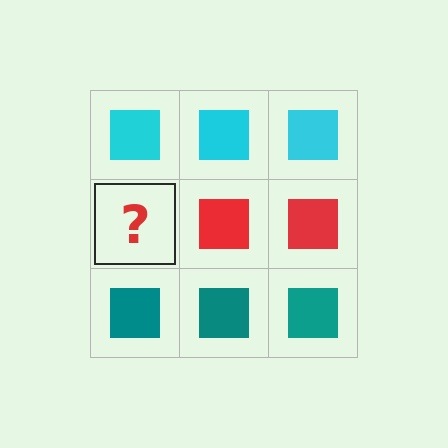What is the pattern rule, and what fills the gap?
The rule is that each row has a consistent color. The gap should be filled with a red square.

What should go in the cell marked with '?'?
The missing cell should contain a red square.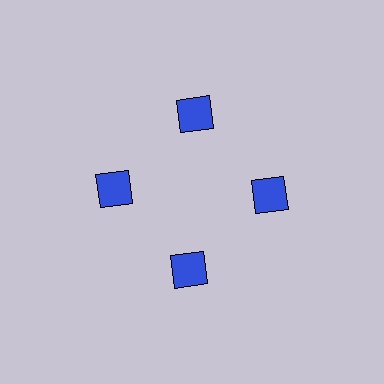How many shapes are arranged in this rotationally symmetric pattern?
There are 4 shapes, arranged in 4 groups of 1.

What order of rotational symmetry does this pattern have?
This pattern has 4-fold rotational symmetry.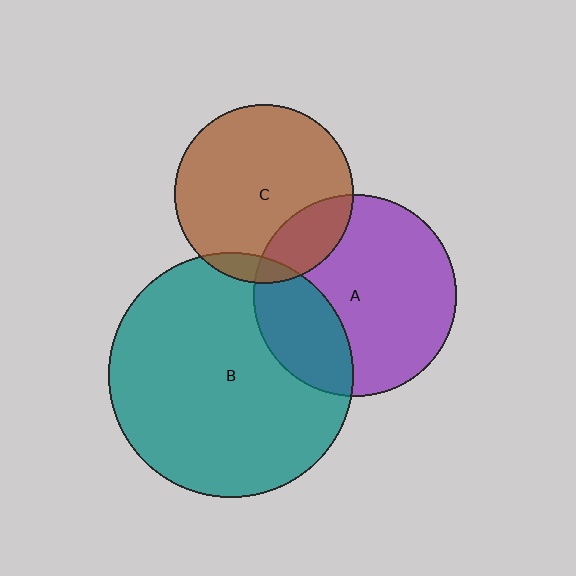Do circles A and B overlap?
Yes.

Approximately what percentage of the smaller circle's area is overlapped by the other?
Approximately 25%.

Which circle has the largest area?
Circle B (teal).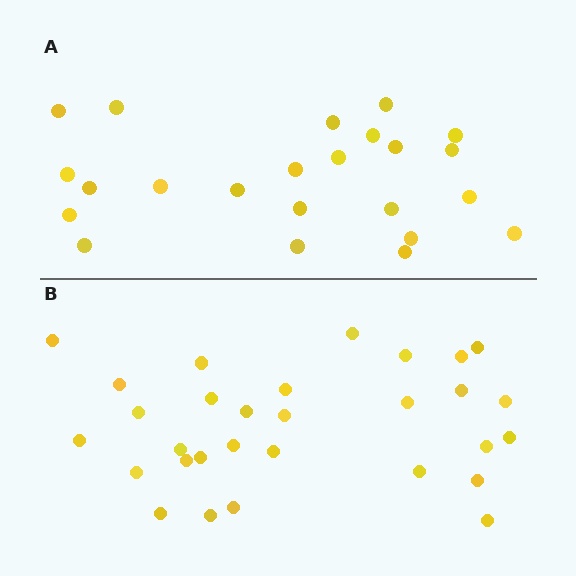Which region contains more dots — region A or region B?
Region B (the bottom region) has more dots.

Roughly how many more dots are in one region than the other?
Region B has roughly 8 or so more dots than region A.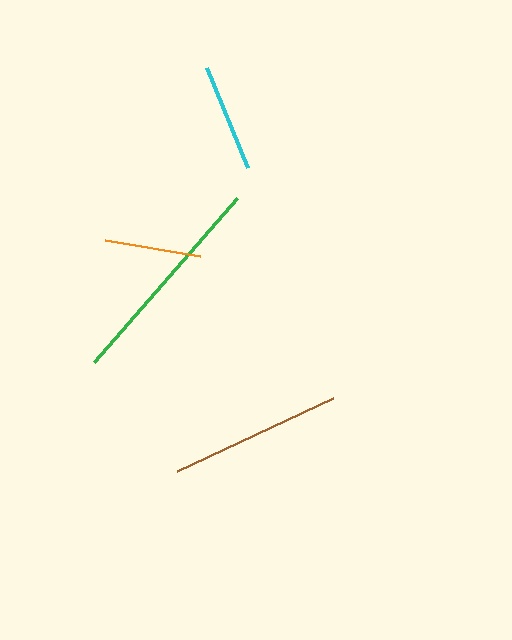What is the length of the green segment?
The green segment is approximately 218 pixels long.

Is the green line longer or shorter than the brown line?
The green line is longer than the brown line.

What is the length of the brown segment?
The brown segment is approximately 173 pixels long.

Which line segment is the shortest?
The orange line is the shortest at approximately 97 pixels.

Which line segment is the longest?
The green line is the longest at approximately 218 pixels.